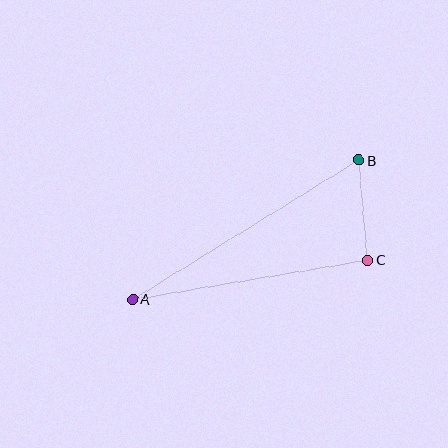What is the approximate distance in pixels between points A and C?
The distance between A and C is approximately 238 pixels.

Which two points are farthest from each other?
Points A and B are farthest from each other.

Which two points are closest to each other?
Points B and C are closest to each other.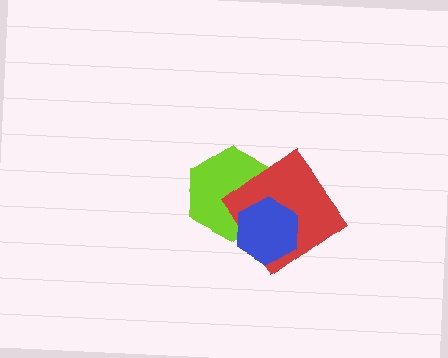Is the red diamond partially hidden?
Yes, it is partially covered by another shape.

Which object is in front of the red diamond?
The blue hexagon is in front of the red diamond.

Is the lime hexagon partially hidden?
Yes, it is partially covered by another shape.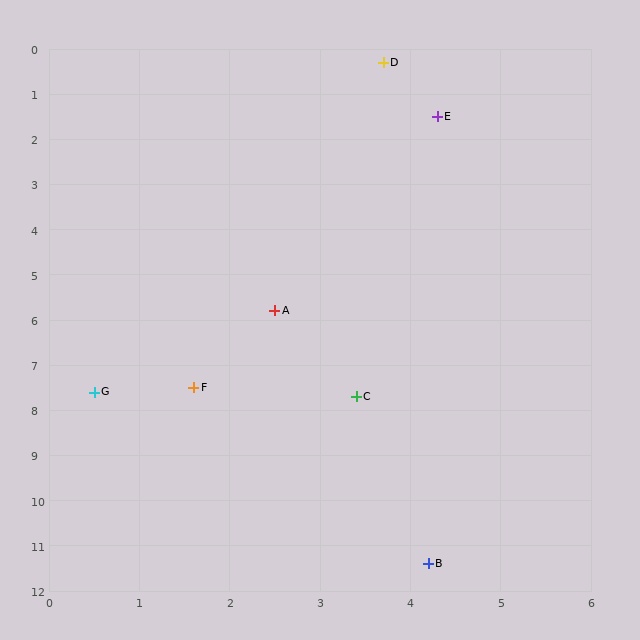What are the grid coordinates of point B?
Point B is at approximately (4.2, 11.4).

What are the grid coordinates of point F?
Point F is at approximately (1.6, 7.5).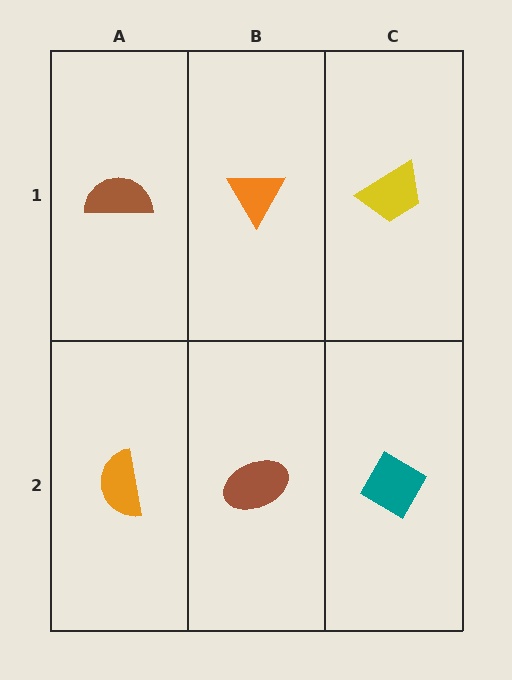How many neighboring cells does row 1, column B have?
3.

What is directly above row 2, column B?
An orange triangle.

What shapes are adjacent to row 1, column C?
A teal diamond (row 2, column C), an orange triangle (row 1, column B).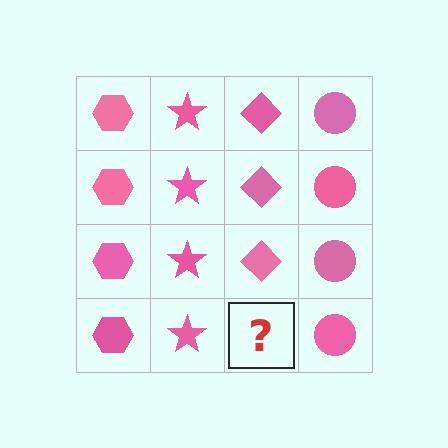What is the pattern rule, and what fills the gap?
The rule is that each column has a consistent shape. The gap should be filled with a pink diamond.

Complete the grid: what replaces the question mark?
The question mark should be replaced with a pink diamond.